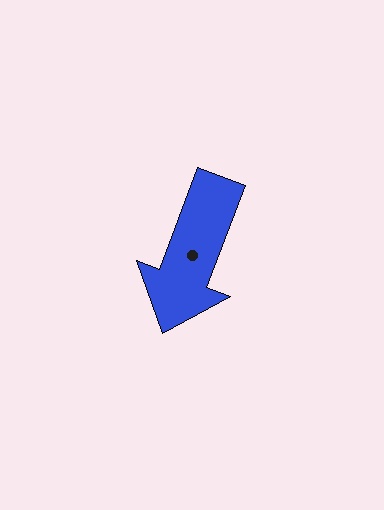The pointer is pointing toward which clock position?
Roughly 7 o'clock.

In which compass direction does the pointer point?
South.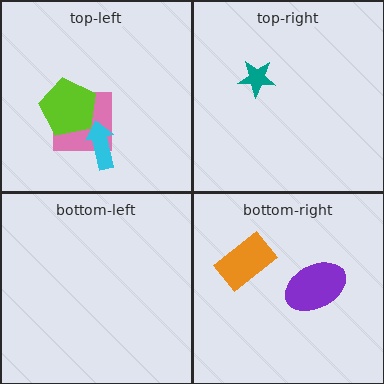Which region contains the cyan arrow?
The top-left region.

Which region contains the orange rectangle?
The bottom-right region.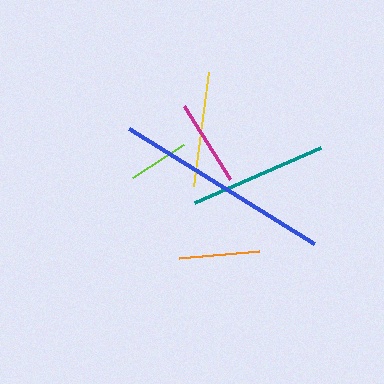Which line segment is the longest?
The blue line is the longest at approximately 217 pixels.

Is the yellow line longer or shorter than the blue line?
The blue line is longer than the yellow line.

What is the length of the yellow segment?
The yellow segment is approximately 115 pixels long.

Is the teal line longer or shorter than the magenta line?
The teal line is longer than the magenta line.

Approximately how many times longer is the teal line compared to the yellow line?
The teal line is approximately 1.2 times the length of the yellow line.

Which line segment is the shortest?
The lime line is the shortest at approximately 61 pixels.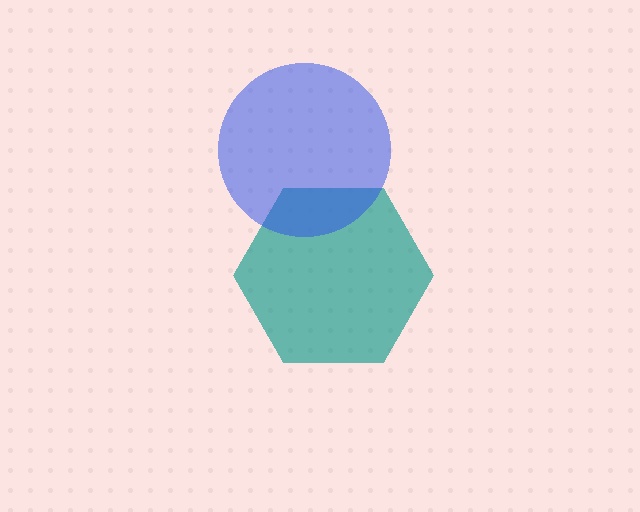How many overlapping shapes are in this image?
There are 2 overlapping shapes in the image.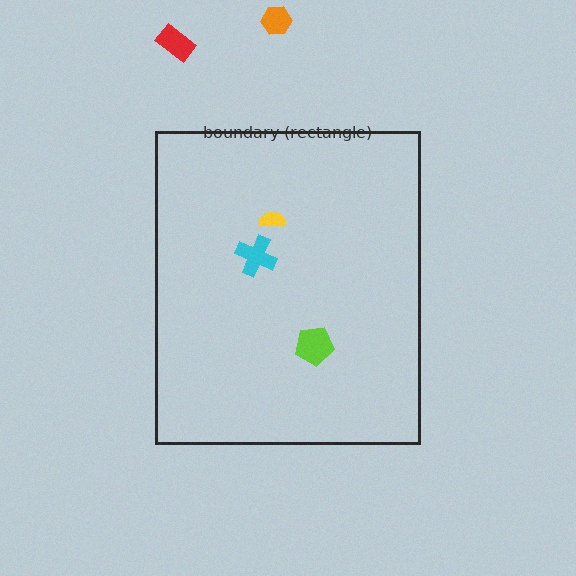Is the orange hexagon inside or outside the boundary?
Outside.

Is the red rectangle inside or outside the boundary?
Outside.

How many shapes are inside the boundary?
3 inside, 2 outside.